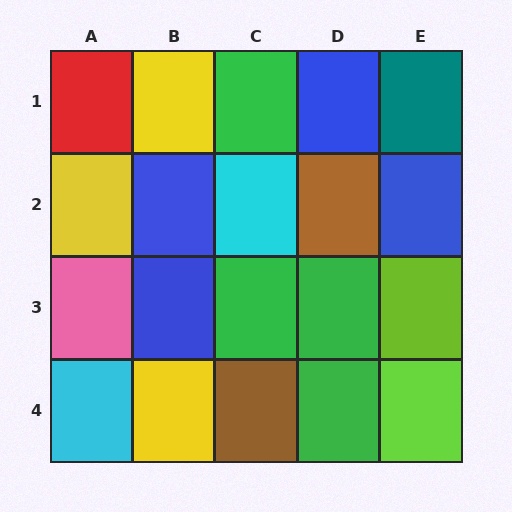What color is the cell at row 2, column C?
Cyan.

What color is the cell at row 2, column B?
Blue.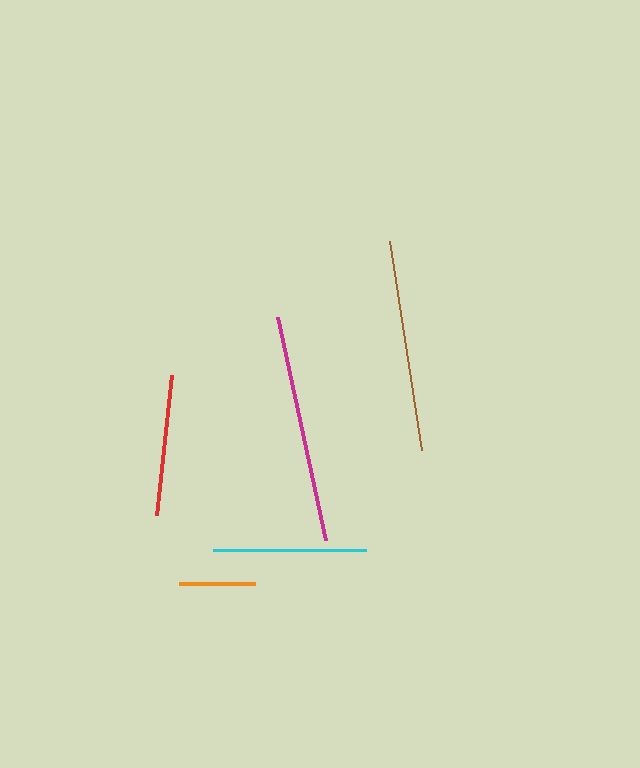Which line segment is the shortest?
The orange line is the shortest at approximately 76 pixels.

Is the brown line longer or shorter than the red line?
The brown line is longer than the red line.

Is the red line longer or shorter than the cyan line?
The cyan line is longer than the red line.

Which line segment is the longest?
The magenta line is the longest at approximately 228 pixels.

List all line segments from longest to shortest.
From longest to shortest: magenta, brown, cyan, red, orange.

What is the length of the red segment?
The red segment is approximately 140 pixels long.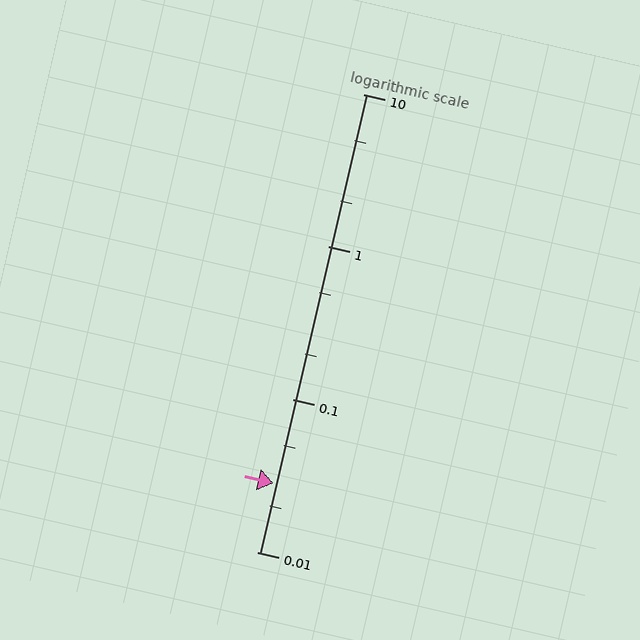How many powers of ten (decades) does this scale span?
The scale spans 3 decades, from 0.01 to 10.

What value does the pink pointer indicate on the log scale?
The pointer indicates approximately 0.028.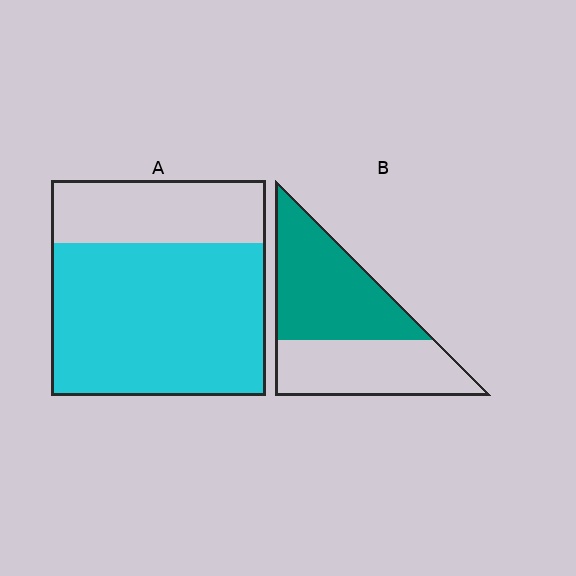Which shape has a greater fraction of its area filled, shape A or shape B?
Shape A.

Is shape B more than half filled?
Yes.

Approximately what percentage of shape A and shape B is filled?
A is approximately 70% and B is approximately 55%.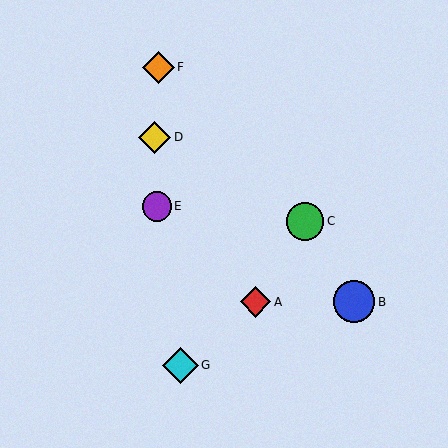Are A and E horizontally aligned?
No, A is at y≈302 and E is at y≈206.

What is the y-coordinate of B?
Object B is at y≈302.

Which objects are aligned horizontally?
Objects A, B are aligned horizontally.